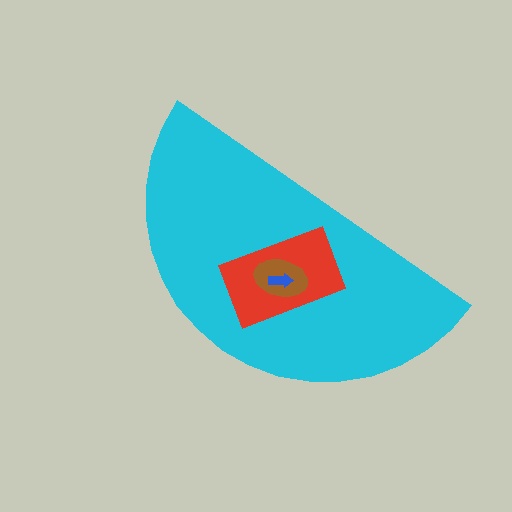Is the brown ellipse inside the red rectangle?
Yes.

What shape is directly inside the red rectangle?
The brown ellipse.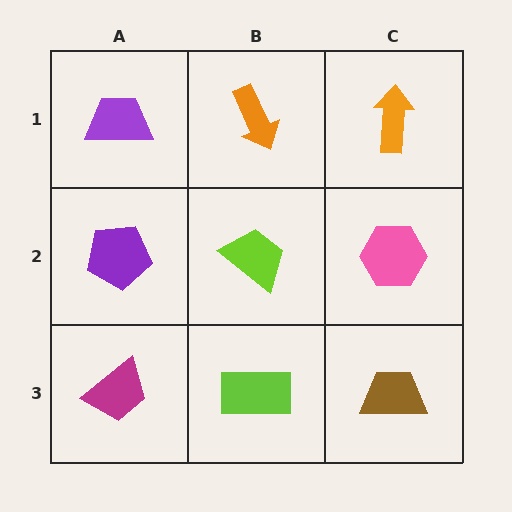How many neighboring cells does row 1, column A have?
2.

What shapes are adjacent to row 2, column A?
A purple trapezoid (row 1, column A), a magenta trapezoid (row 3, column A), a lime trapezoid (row 2, column B).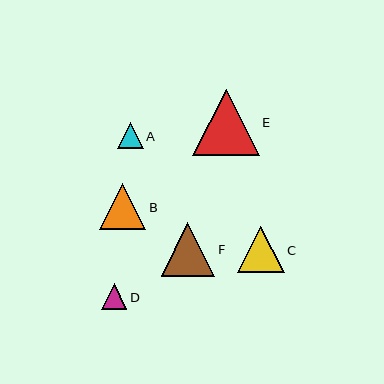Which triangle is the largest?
Triangle E is the largest with a size of approximately 67 pixels.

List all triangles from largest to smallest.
From largest to smallest: E, F, C, B, A, D.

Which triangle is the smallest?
Triangle D is the smallest with a size of approximately 26 pixels.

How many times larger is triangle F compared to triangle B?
Triangle F is approximately 1.2 times the size of triangle B.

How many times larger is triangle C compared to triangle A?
Triangle C is approximately 1.8 times the size of triangle A.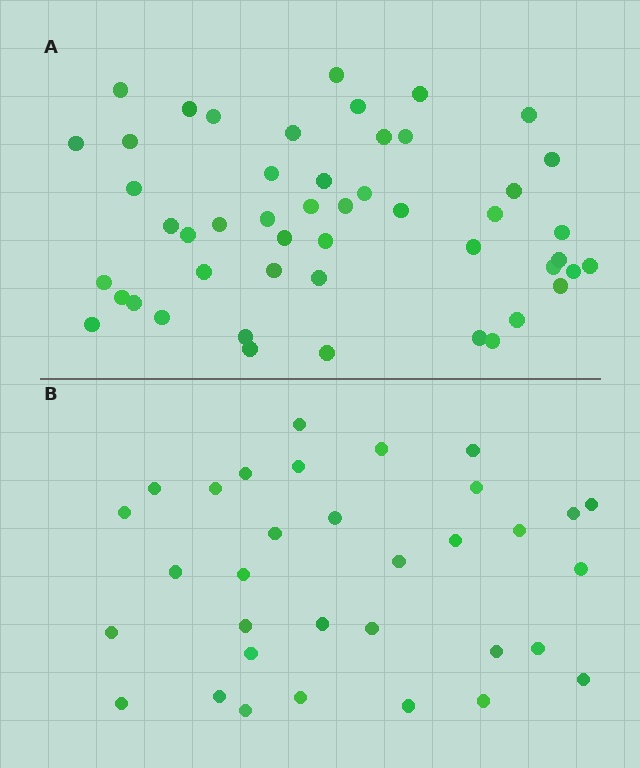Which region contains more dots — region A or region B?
Region A (the top region) has more dots.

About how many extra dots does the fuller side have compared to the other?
Region A has approximately 15 more dots than region B.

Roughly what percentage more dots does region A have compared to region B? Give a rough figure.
About 50% more.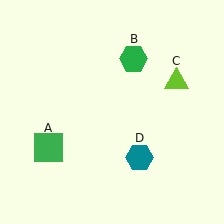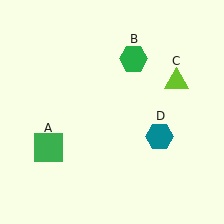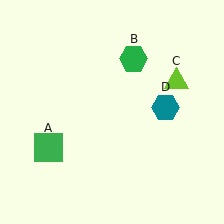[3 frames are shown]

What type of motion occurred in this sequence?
The teal hexagon (object D) rotated counterclockwise around the center of the scene.